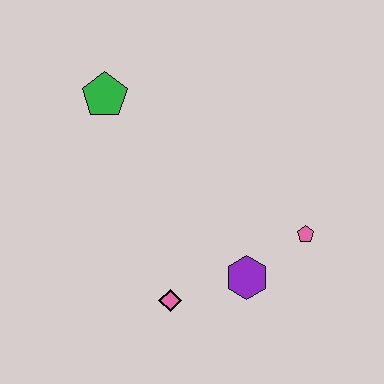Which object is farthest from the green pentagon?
The pink pentagon is farthest from the green pentagon.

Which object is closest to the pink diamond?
The purple hexagon is closest to the pink diamond.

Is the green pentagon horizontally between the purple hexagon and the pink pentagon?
No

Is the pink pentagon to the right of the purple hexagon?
Yes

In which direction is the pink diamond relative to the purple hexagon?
The pink diamond is to the left of the purple hexagon.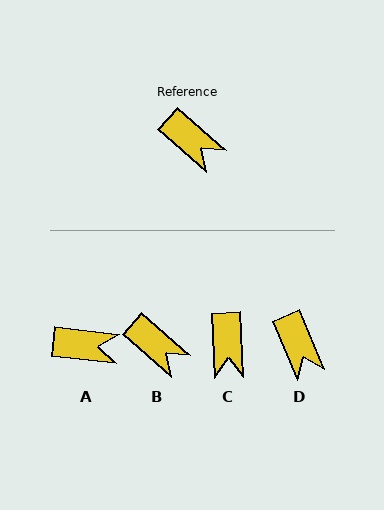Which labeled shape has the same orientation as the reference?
B.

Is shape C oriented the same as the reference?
No, it is off by about 46 degrees.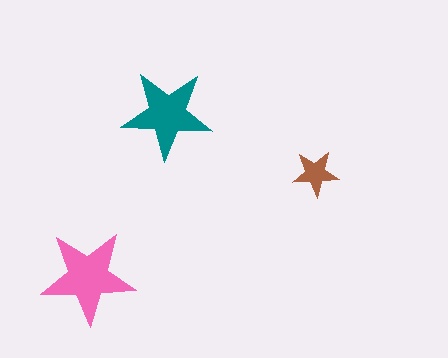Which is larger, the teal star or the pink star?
The pink one.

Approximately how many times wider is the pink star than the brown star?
About 2 times wider.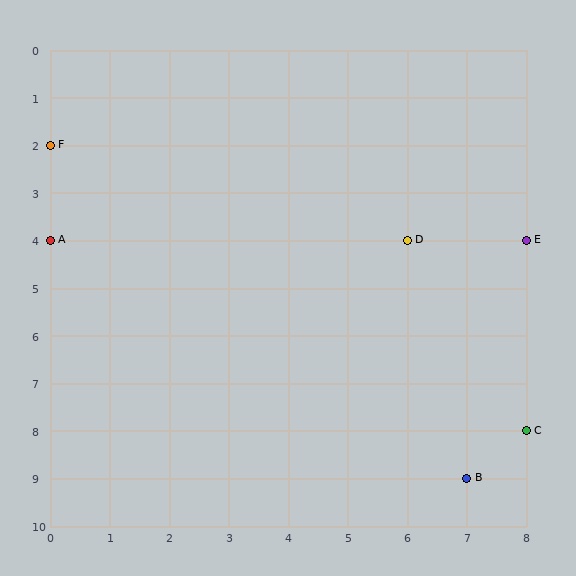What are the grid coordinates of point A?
Point A is at grid coordinates (0, 4).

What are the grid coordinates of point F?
Point F is at grid coordinates (0, 2).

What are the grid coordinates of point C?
Point C is at grid coordinates (8, 8).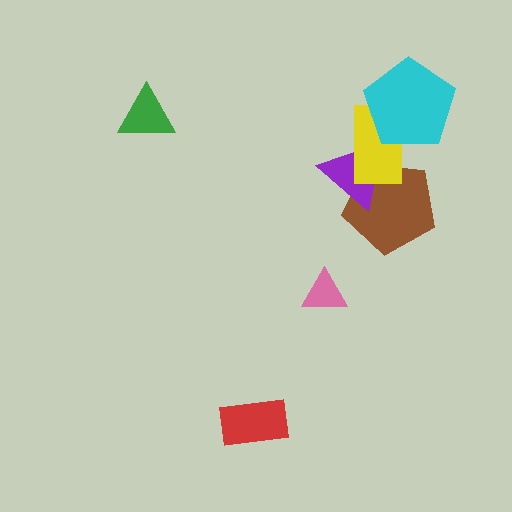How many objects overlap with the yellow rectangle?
3 objects overlap with the yellow rectangle.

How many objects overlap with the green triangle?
0 objects overlap with the green triangle.